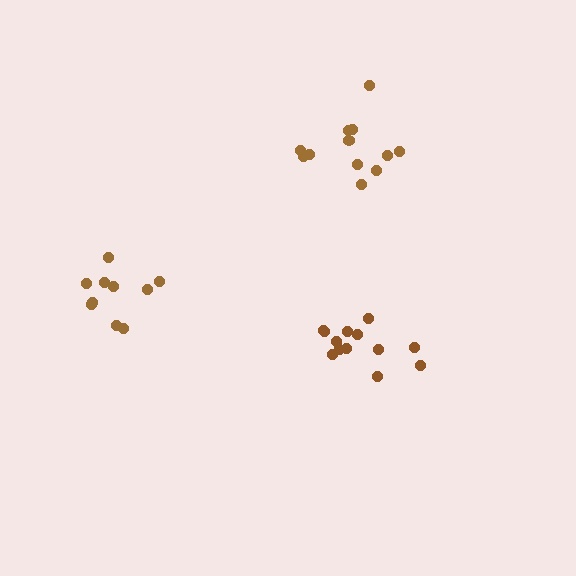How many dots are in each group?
Group 1: 10 dots, Group 2: 12 dots, Group 3: 13 dots (35 total).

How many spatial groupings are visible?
There are 3 spatial groupings.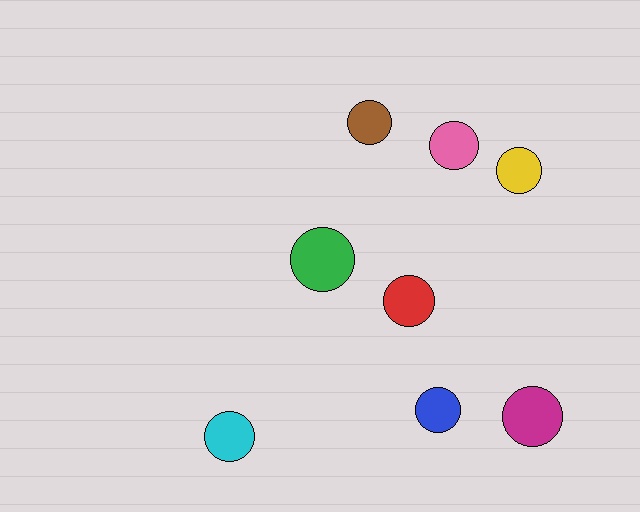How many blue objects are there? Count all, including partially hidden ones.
There is 1 blue object.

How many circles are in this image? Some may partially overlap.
There are 8 circles.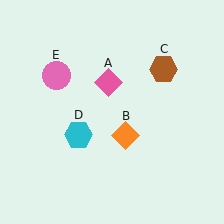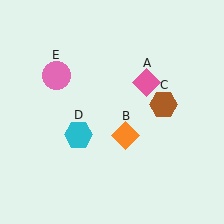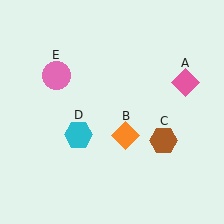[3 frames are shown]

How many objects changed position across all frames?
2 objects changed position: pink diamond (object A), brown hexagon (object C).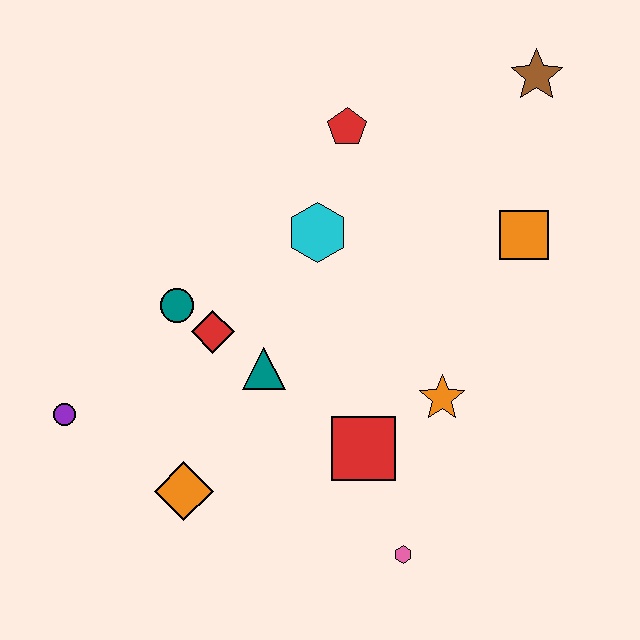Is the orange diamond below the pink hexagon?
No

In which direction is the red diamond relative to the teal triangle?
The red diamond is to the left of the teal triangle.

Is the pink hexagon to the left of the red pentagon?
No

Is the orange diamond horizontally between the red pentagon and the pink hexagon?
No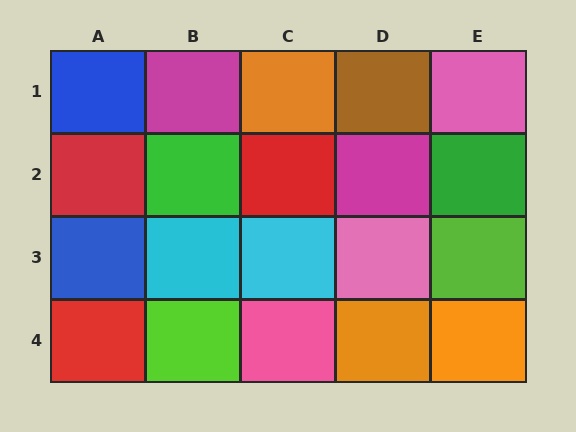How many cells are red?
3 cells are red.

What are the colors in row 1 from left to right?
Blue, magenta, orange, brown, pink.